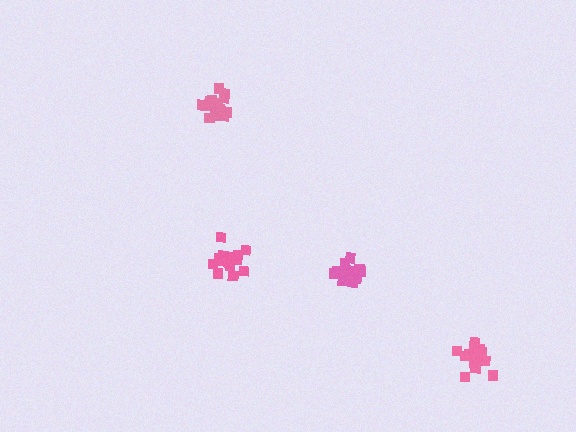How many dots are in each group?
Group 1: 16 dots, Group 2: 16 dots, Group 3: 17 dots, Group 4: 16 dots (65 total).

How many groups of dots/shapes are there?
There are 4 groups.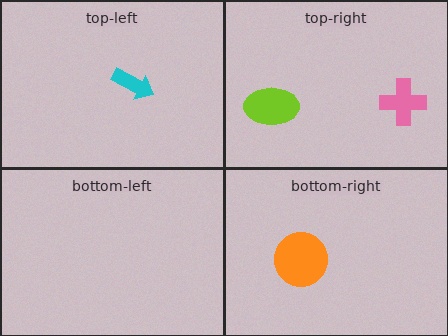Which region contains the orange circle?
The bottom-right region.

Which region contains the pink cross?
The top-right region.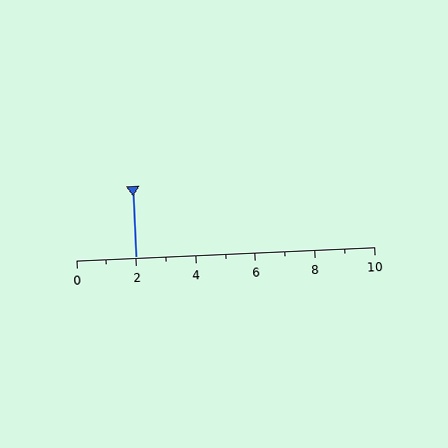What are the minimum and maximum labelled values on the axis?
The axis runs from 0 to 10.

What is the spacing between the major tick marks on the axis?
The major ticks are spaced 2 apart.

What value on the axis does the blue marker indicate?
The marker indicates approximately 2.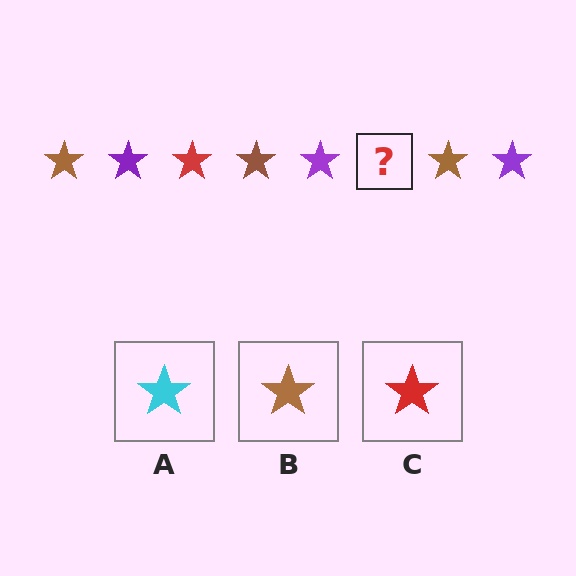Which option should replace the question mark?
Option C.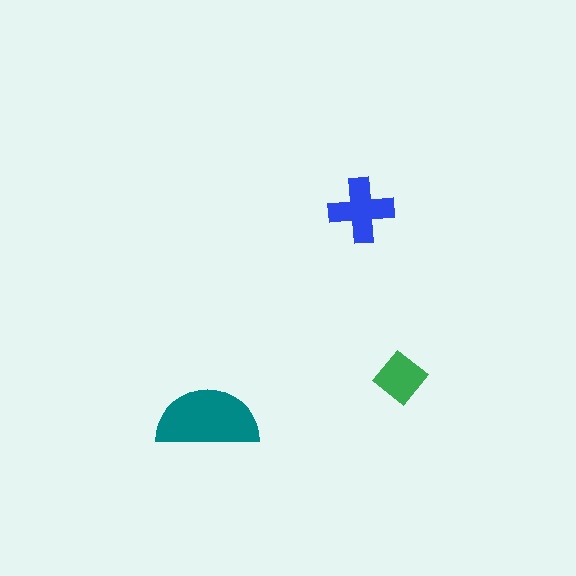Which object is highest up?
The blue cross is topmost.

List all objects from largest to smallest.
The teal semicircle, the blue cross, the green diamond.